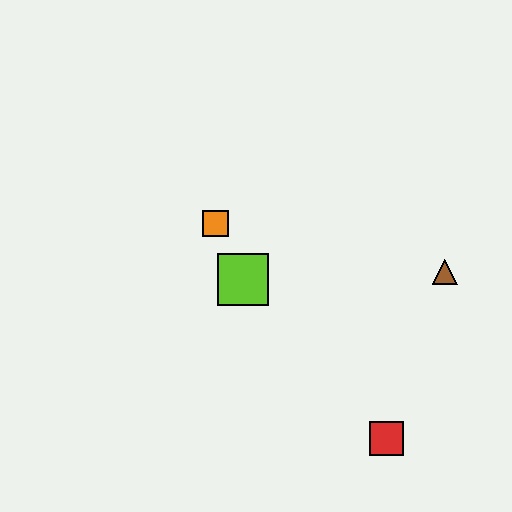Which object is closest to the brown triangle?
The red square is closest to the brown triangle.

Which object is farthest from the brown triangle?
The orange square is farthest from the brown triangle.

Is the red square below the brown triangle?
Yes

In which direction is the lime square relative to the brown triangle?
The lime square is to the left of the brown triangle.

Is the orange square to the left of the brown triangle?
Yes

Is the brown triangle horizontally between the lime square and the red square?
No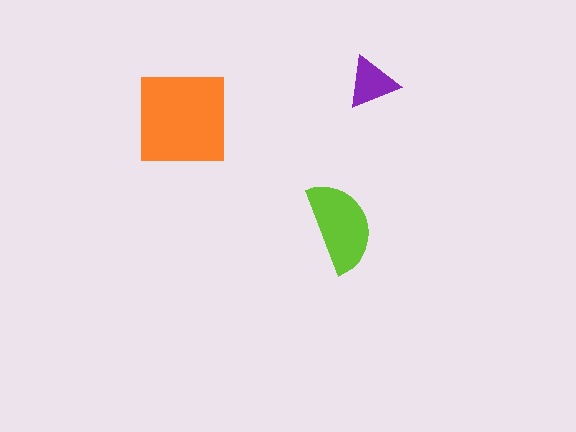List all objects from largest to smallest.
The orange square, the lime semicircle, the purple triangle.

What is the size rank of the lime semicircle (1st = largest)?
2nd.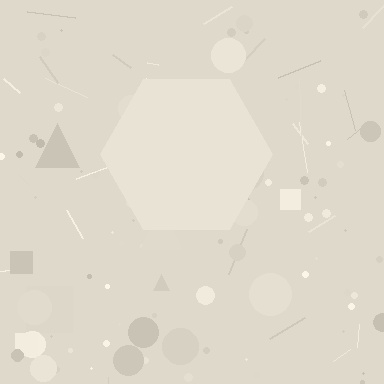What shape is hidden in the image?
A hexagon is hidden in the image.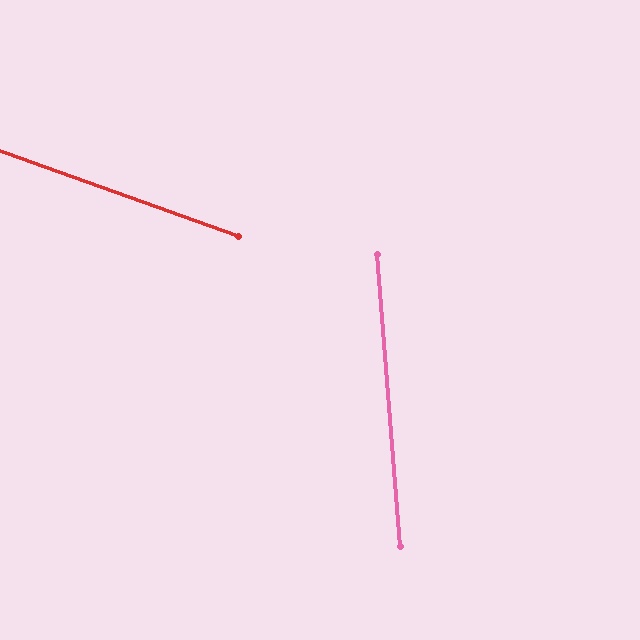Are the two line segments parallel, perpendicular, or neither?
Neither parallel nor perpendicular — they differ by about 66°.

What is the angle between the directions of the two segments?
Approximately 66 degrees.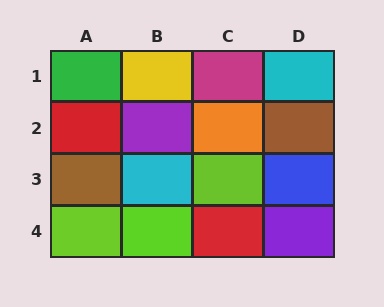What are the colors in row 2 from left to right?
Red, purple, orange, brown.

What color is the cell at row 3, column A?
Brown.